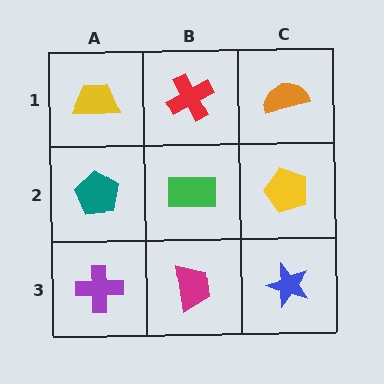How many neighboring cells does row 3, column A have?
2.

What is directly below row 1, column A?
A teal pentagon.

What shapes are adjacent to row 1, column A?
A teal pentagon (row 2, column A), a red cross (row 1, column B).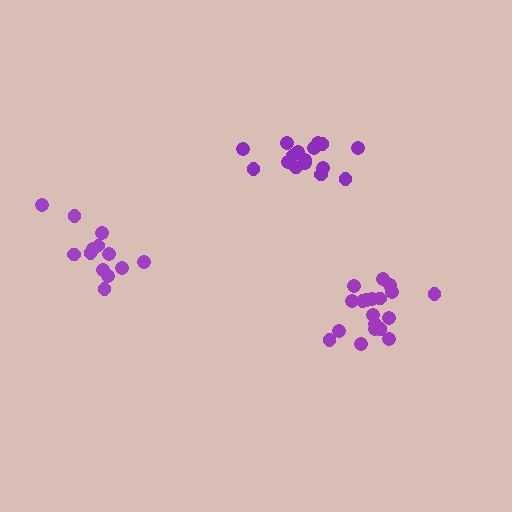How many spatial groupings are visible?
There are 3 spatial groupings.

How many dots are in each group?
Group 1: 16 dots, Group 2: 19 dots, Group 3: 13 dots (48 total).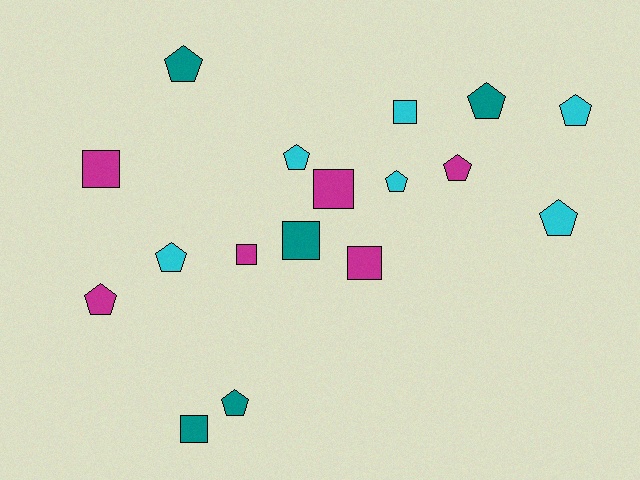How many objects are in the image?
There are 17 objects.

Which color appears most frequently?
Cyan, with 6 objects.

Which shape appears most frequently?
Pentagon, with 10 objects.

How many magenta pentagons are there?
There are 2 magenta pentagons.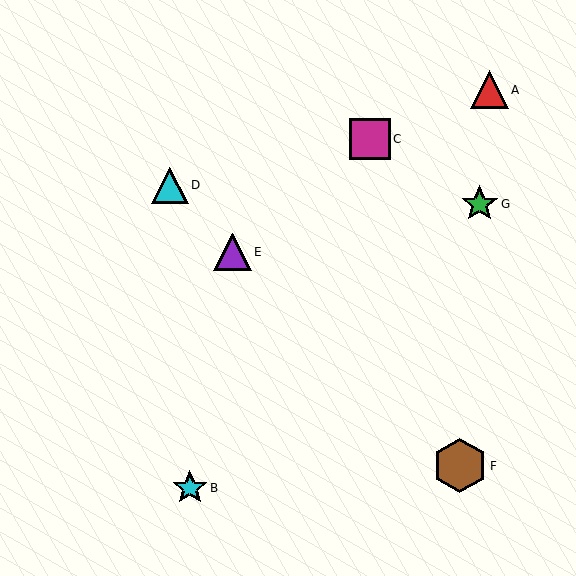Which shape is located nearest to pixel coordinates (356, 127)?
The magenta square (labeled C) at (370, 139) is nearest to that location.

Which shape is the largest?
The brown hexagon (labeled F) is the largest.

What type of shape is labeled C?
Shape C is a magenta square.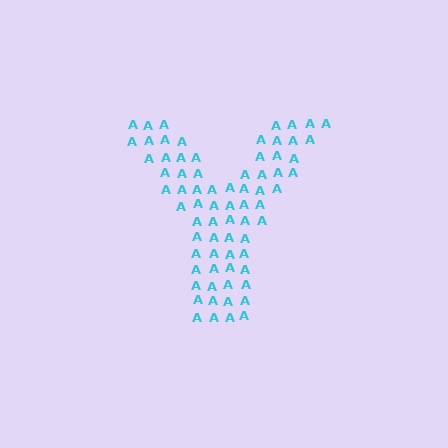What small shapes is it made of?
It is made of small letter A's.